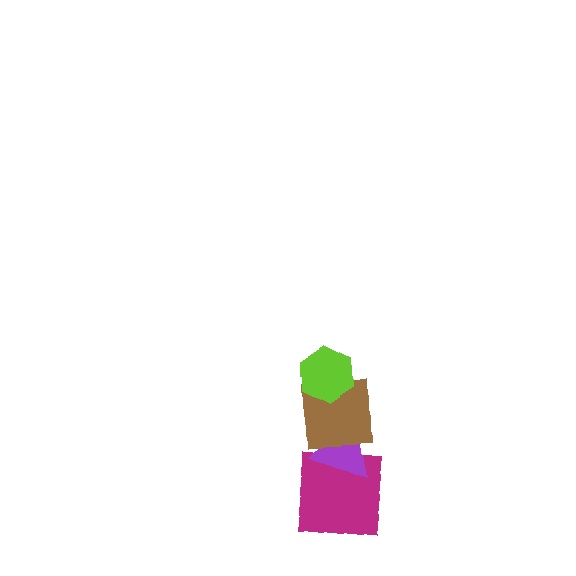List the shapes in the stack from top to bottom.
From top to bottom: the lime hexagon, the brown square, the purple triangle, the magenta square.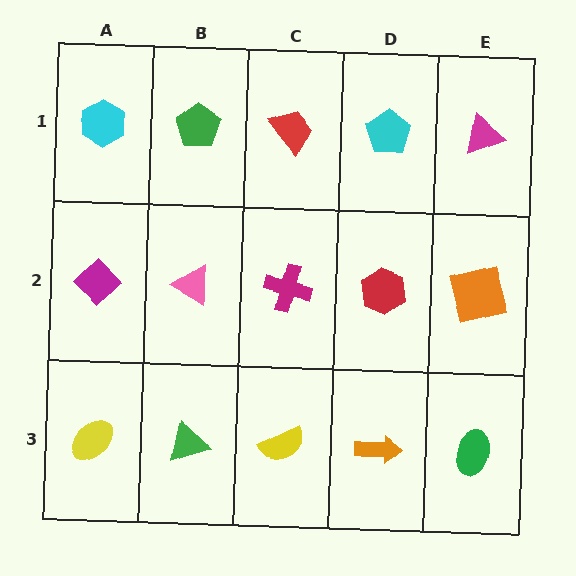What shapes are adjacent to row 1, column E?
An orange square (row 2, column E), a cyan pentagon (row 1, column D).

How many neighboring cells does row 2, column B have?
4.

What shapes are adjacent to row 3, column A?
A magenta diamond (row 2, column A), a green triangle (row 3, column B).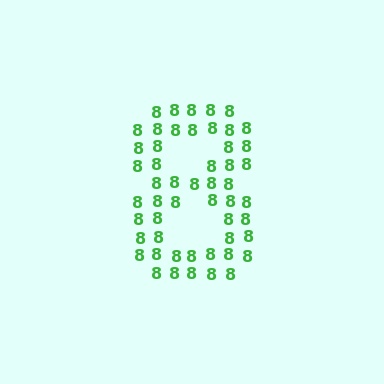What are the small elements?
The small elements are digit 8's.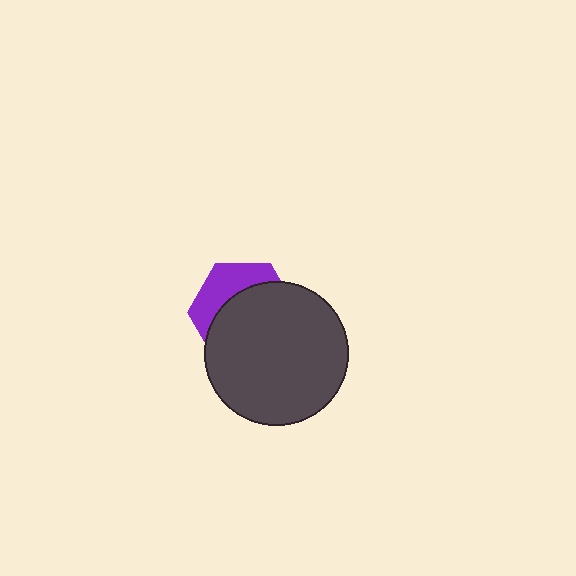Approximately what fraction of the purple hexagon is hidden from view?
Roughly 66% of the purple hexagon is hidden behind the dark gray circle.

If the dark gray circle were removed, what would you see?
You would see the complete purple hexagon.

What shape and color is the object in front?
The object in front is a dark gray circle.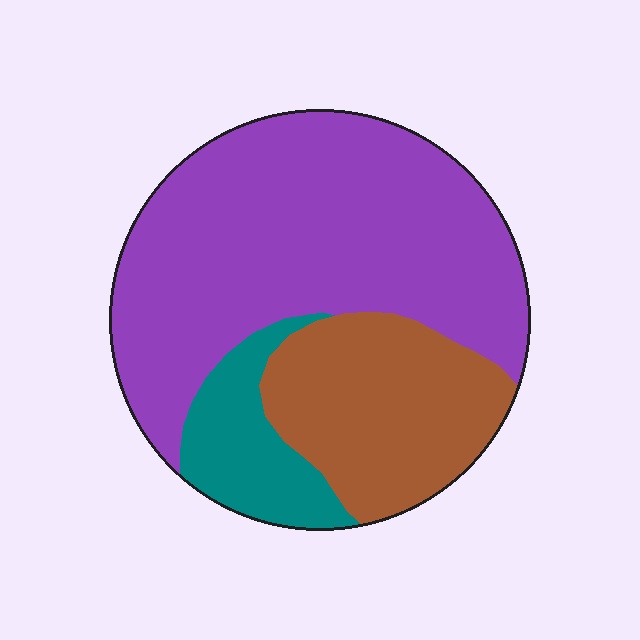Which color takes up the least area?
Teal, at roughly 15%.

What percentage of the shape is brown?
Brown covers roughly 25% of the shape.